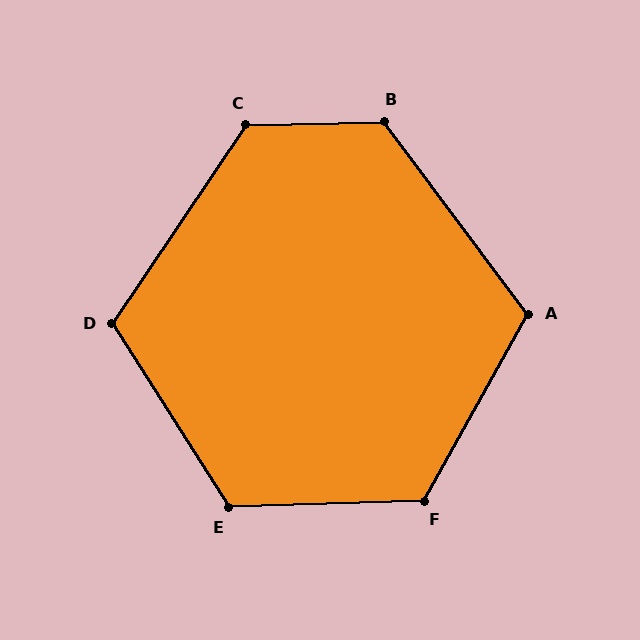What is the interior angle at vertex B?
Approximately 125 degrees (obtuse).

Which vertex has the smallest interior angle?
D, at approximately 113 degrees.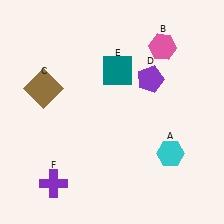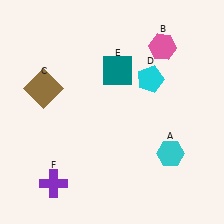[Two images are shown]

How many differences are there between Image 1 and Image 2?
There is 1 difference between the two images.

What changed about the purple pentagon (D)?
In Image 1, D is purple. In Image 2, it changed to cyan.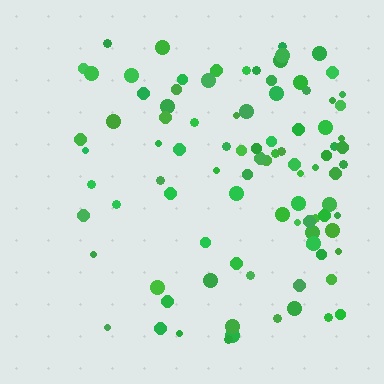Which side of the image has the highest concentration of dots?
The right.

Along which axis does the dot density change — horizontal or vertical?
Horizontal.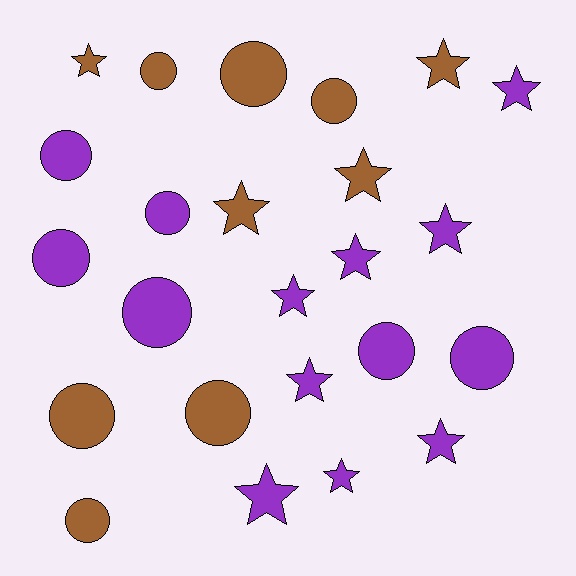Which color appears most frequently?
Purple, with 14 objects.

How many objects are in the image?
There are 24 objects.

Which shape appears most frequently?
Circle, with 12 objects.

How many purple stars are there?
There are 8 purple stars.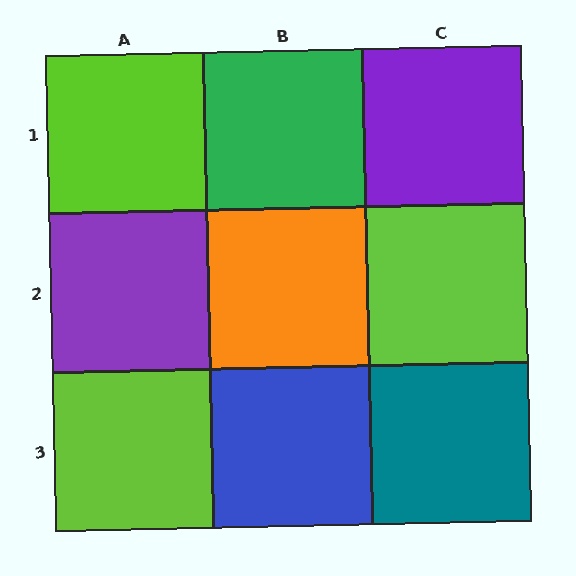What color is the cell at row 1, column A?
Lime.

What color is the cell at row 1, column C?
Purple.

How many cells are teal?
1 cell is teal.